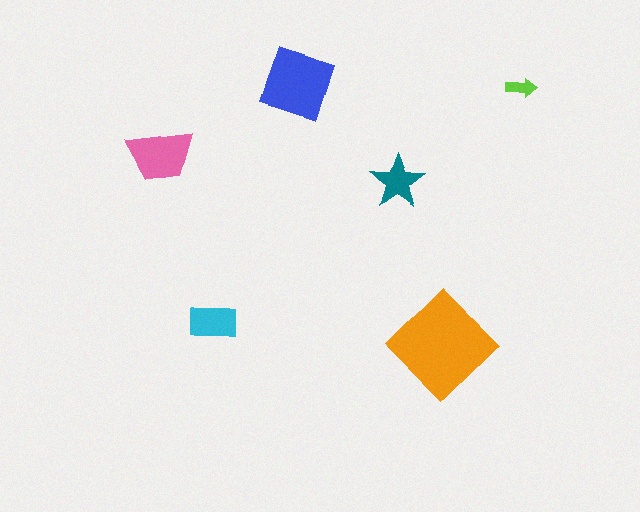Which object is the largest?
The orange diamond.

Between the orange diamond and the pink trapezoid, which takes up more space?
The orange diamond.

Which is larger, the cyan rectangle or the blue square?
The blue square.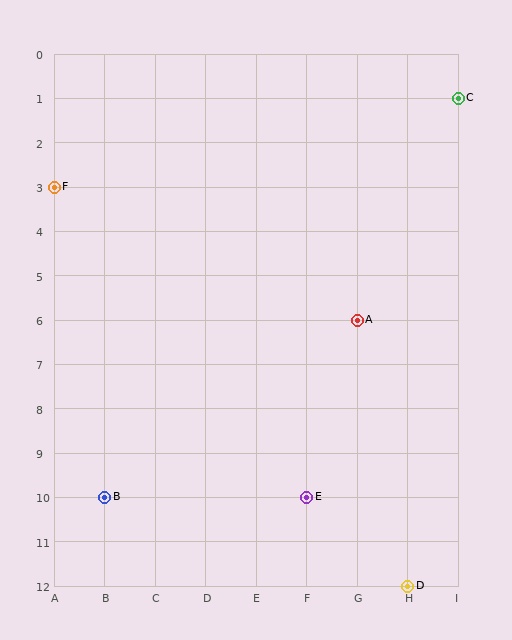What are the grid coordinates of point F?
Point F is at grid coordinates (A, 3).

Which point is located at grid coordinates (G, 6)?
Point A is at (G, 6).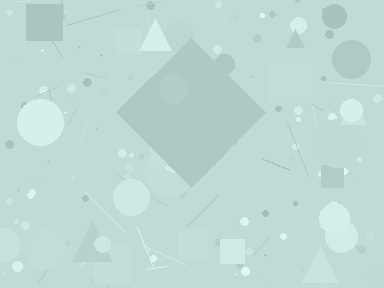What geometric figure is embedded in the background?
A diamond is embedded in the background.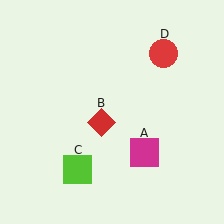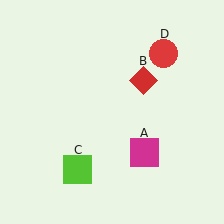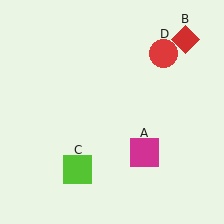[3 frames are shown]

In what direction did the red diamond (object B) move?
The red diamond (object B) moved up and to the right.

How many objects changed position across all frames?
1 object changed position: red diamond (object B).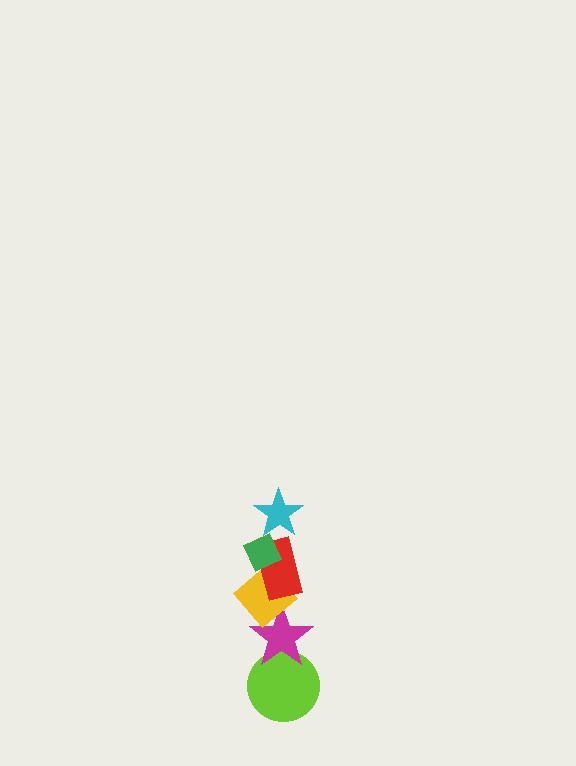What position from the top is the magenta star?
The magenta star is 5th from the top.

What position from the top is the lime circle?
The lime circle is 6th from the top.